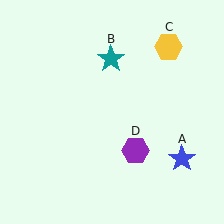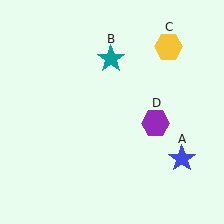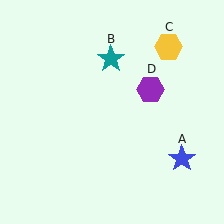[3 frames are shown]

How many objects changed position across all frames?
1 object changed position: purple hexagon (object D).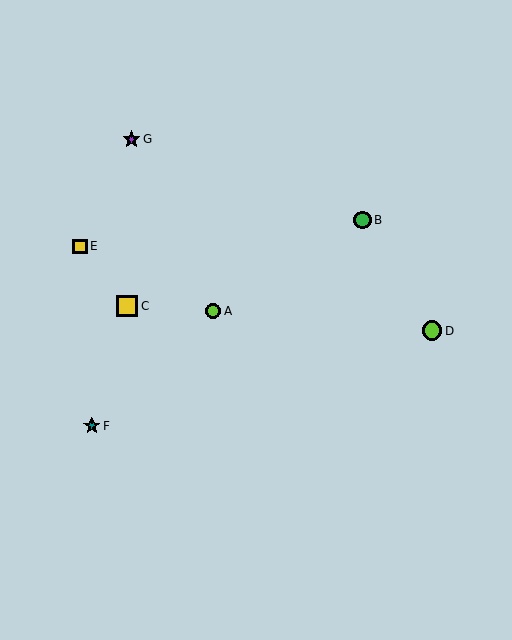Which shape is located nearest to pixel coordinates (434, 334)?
The lime circle (labeled D) at (432, 331) is nearest to that location.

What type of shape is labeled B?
Shape B is a green circle.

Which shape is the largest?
The yellow square (labeled C) is the largest.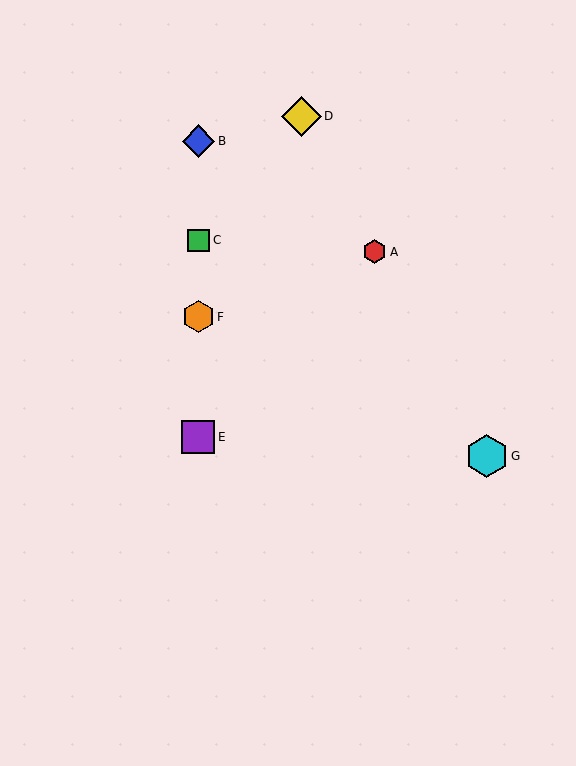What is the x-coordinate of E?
Object E is at x≈198.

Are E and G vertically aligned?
No, E is at x≈198 and G is at x≈487.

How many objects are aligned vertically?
4 objects (B, C, E, F) are aligned vertically.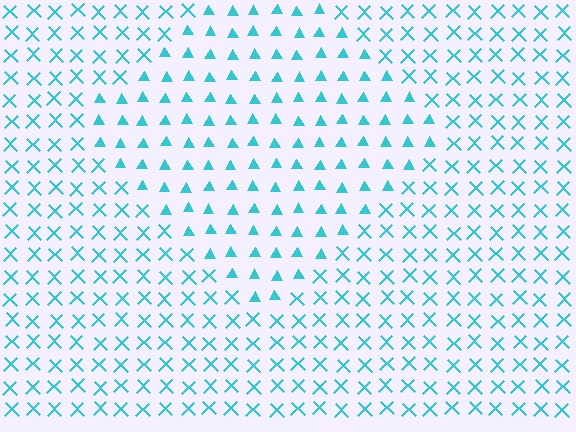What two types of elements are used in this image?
The image uses triangles inside the diamond region and X marks outside it.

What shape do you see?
I see a diamond.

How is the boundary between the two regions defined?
The boundary is defined by a change in element shape: triangles inside vs. X marks outside. All elements share the same color and spacing.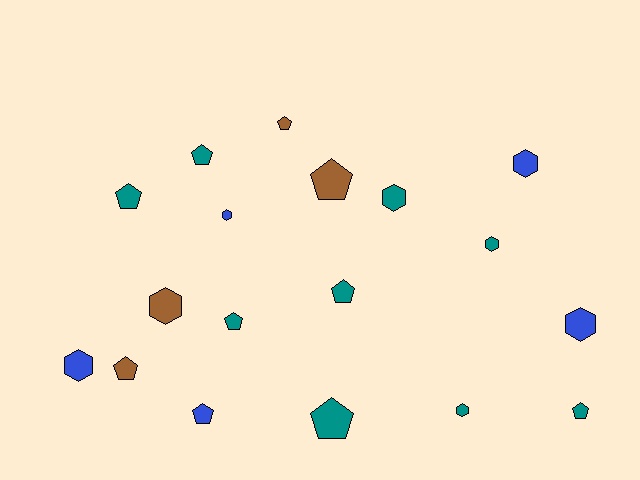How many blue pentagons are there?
There is 1 blue pentagon.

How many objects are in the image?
There are 18 objects.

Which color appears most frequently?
Teal, with 9 objects.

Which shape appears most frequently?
Pentagon, with 10 objects.